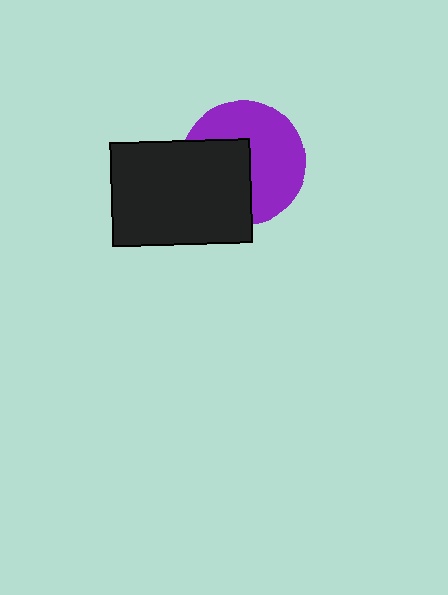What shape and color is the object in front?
The object in front is a black rectangle.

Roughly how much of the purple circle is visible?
About half of it is visible (roughly 57%).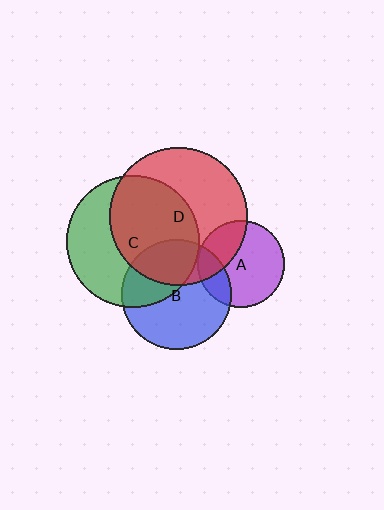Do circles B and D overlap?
Yes.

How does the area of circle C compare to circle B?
Approximately 1.4 times.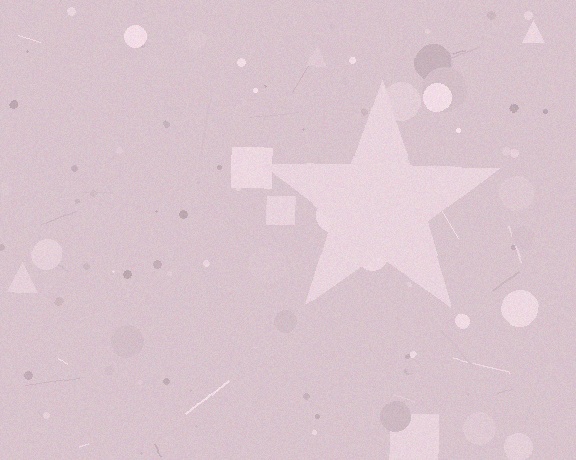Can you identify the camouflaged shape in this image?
The camouflaged shape is a star.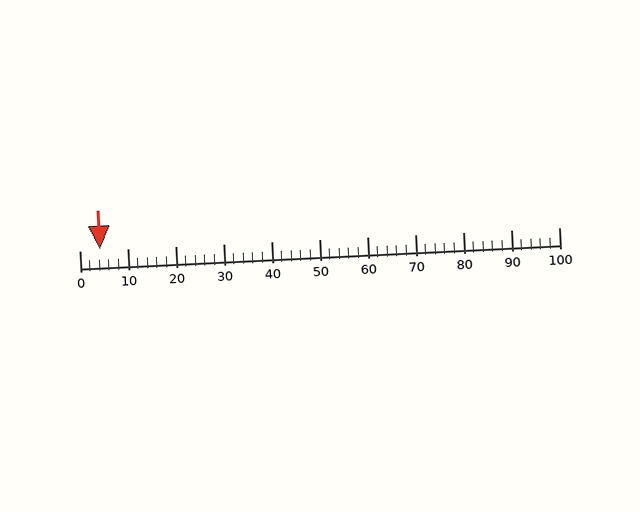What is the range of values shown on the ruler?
The ruler shows values from 0 to 100.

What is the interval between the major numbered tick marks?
The major tick marks are spaced 10 units apart.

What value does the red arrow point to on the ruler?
The red arrow points to approximately 4.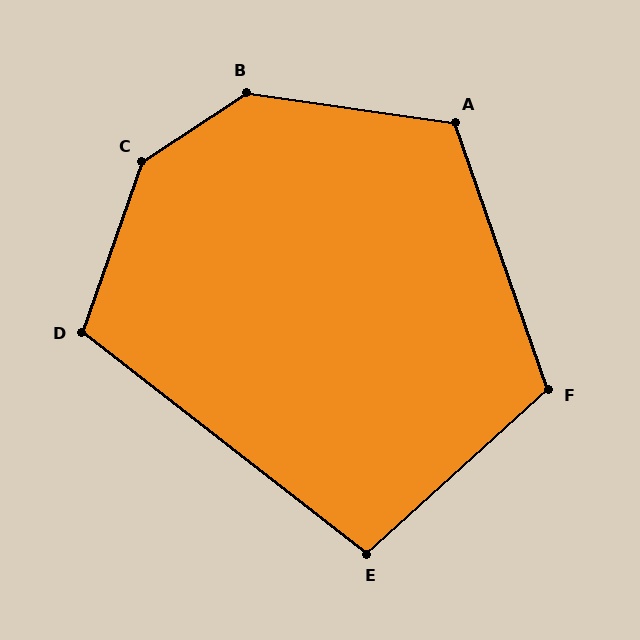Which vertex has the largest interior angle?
C, at approximately 142 degrees.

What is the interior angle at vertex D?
Approximately 109 degrees (obtuse).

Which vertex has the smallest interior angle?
E, at approximately 100 degrees.